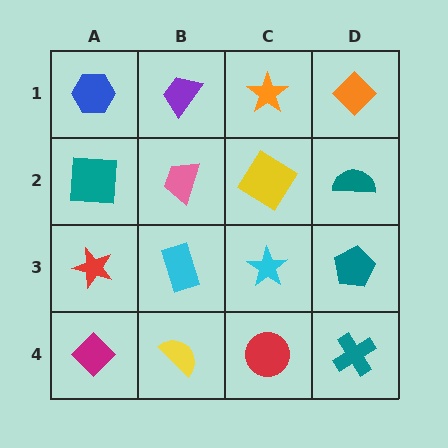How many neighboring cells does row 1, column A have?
2.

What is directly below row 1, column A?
A teal square.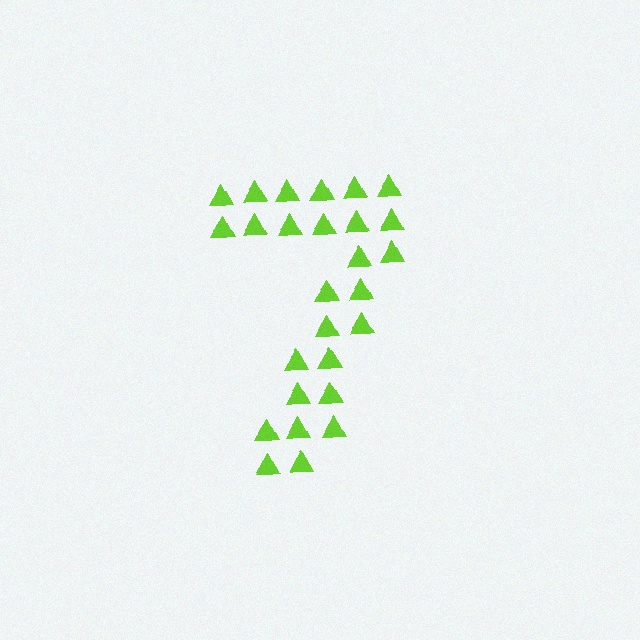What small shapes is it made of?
It is made of small triangles.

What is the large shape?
The large shape is the digit 7.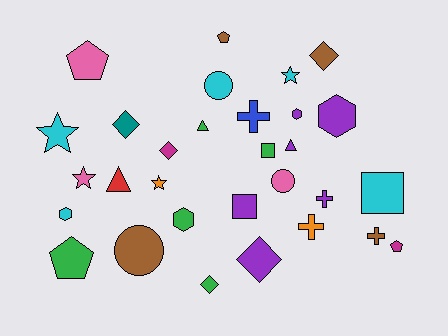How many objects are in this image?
There are 30 objects.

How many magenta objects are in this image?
There are 2 magenta objects.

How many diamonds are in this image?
There are 5 diamonds.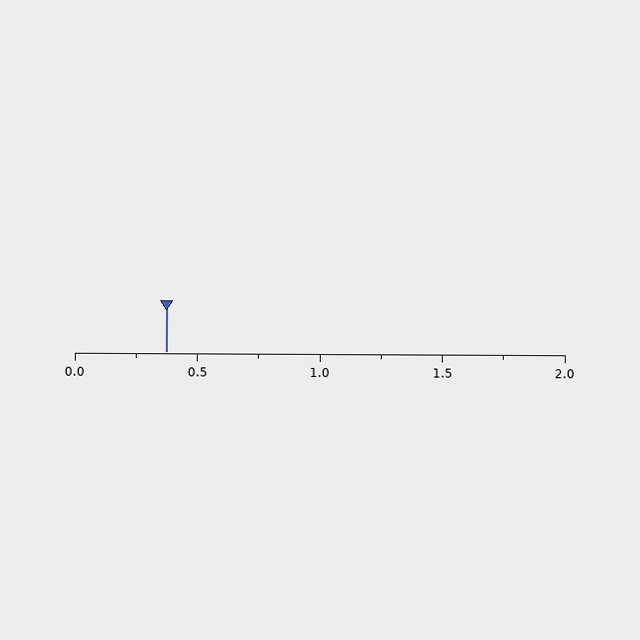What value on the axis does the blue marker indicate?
The marker indicates approximately 0.38.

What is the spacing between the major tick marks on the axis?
The major ticks are spaced 0.5 apart.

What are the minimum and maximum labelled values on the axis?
The axis runs from 0.0 to 2.0.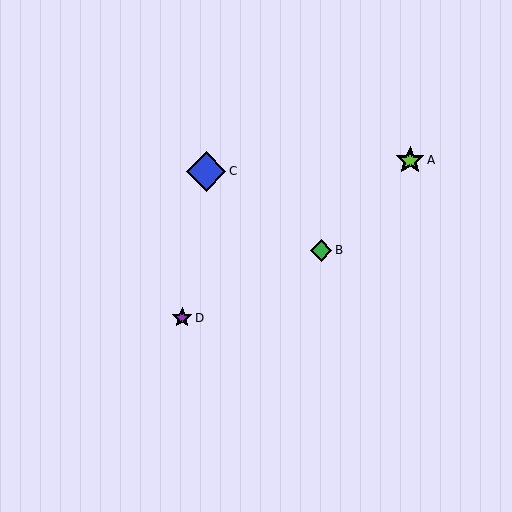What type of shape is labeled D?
Shape D is a purple star.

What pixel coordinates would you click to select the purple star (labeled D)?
Click at (182, 318) to select the purple star D.